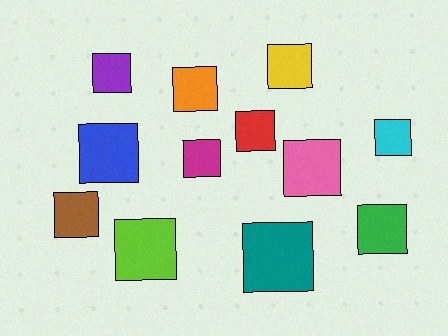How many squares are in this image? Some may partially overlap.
There are 12 squares.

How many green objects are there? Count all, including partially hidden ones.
There is 1 green object.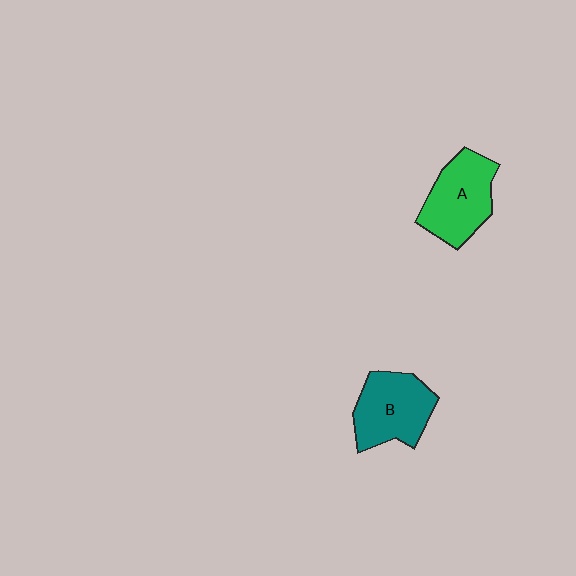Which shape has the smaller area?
Shape B (teal).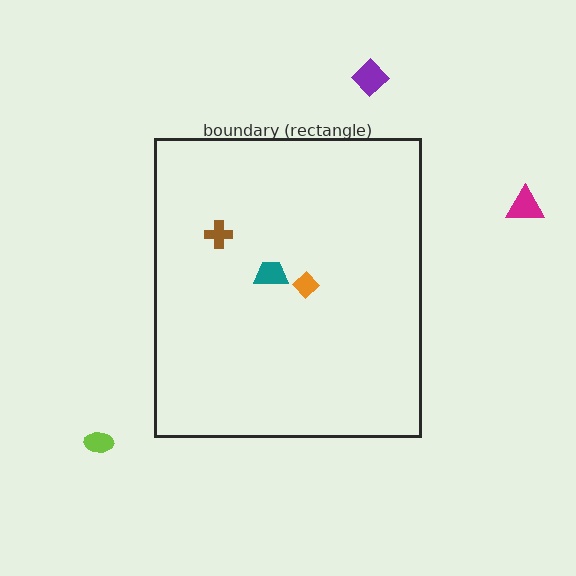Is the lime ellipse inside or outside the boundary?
Outside.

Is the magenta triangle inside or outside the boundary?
Outside.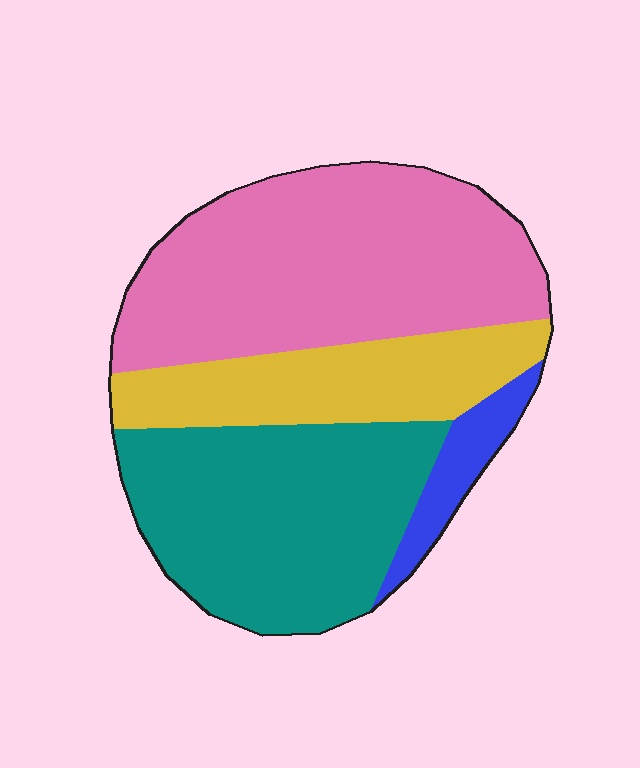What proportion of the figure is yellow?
Yellow covers about 20% of the figure.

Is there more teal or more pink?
Pink.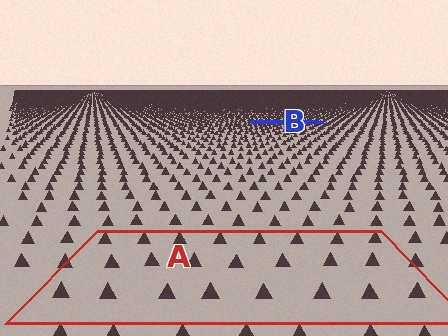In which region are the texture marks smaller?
The texture marks are smaller in region B, because it is farther away.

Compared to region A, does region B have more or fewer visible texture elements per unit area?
Region B has more texture elements per unit area — they are packed more densely because it is farther away.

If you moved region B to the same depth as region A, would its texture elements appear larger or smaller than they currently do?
They would appear larger. At a closer depth, the same texture elements are projected at a bigger on-screen size.